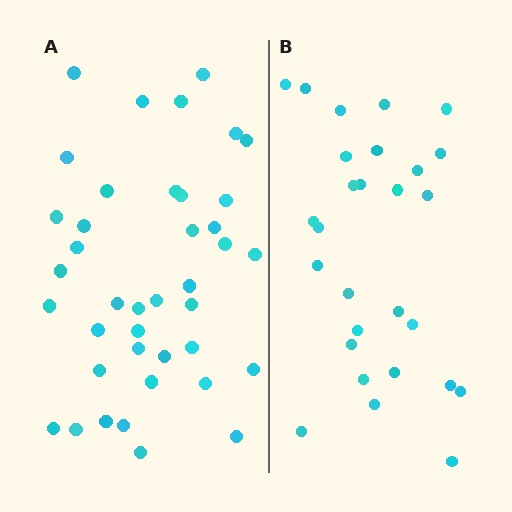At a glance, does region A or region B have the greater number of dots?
Region A (the left region) has more dots.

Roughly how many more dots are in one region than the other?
Region A has roughly 12 or so more dots than region B.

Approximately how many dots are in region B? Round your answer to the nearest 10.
About 30 dots. (The exact count is 28, which rounds to 30.)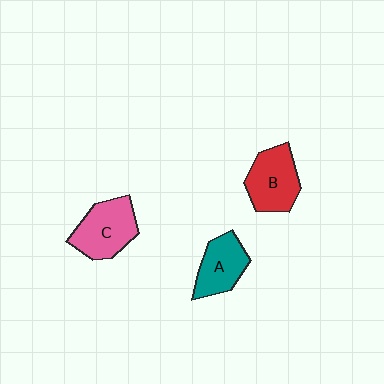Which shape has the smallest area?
Shape A (teal).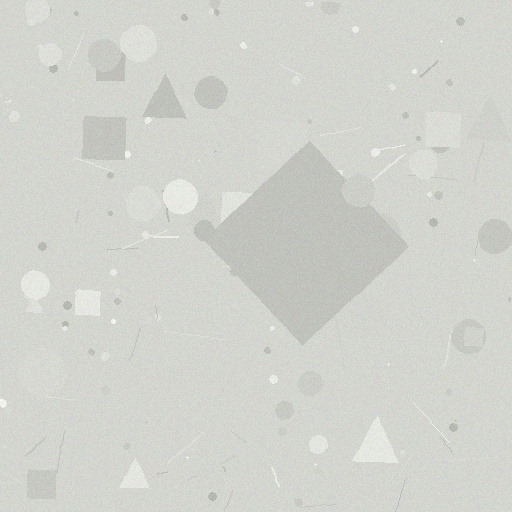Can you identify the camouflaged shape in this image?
The camouflaged shape is a diamond.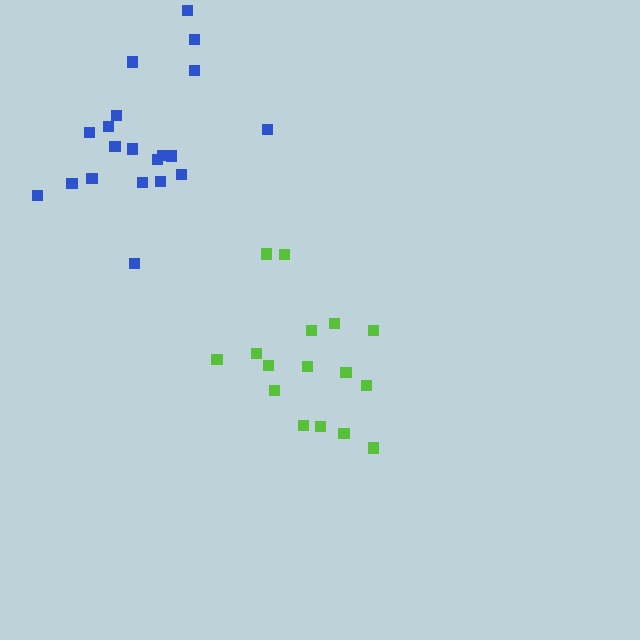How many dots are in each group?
Group 1: 16 dots, Group 2: 20 dots (36 total).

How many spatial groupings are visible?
There are 2 spatial groupings.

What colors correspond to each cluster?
The clusters are colored: lime, blue.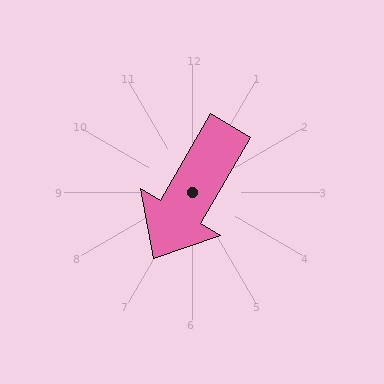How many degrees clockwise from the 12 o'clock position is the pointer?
Approximately 210 degrees.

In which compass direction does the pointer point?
Southwest.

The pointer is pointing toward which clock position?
Roughly 7 o'clock.